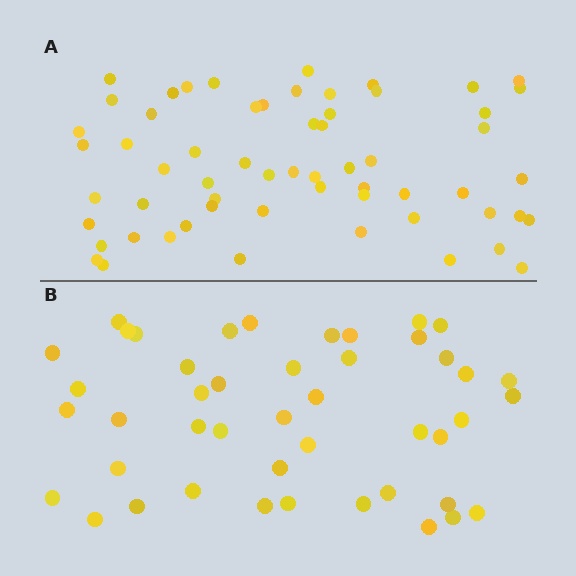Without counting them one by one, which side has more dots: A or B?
Region A (the top region) has more dots.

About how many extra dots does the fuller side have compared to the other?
Region A has approximately 15 more dots than region B.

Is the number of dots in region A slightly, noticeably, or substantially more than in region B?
Region A has noticeably more, but not dramatically so. The ratio is roughly 1.3 to 1.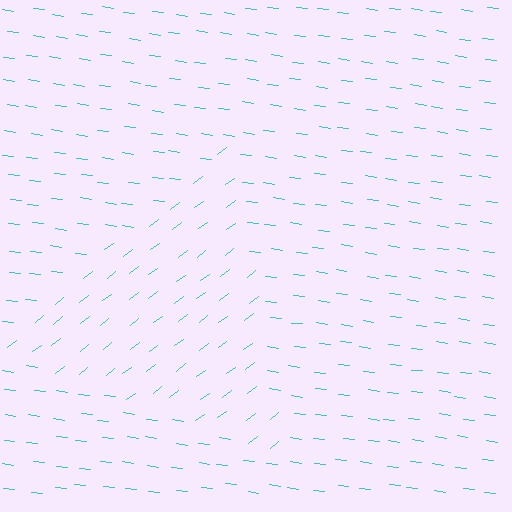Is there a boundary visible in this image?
Yes, there is a texture boundary formed by a change in line orientation.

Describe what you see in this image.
The image is filled with small cyan line segments. A triangle region in the image has lines oriented differently from the surrounding lines, creating a visible texture boundary.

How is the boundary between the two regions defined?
The boundary is defined purely by a change in line orientation (approximately 45 degrees difference). All lines are the same color and thickness.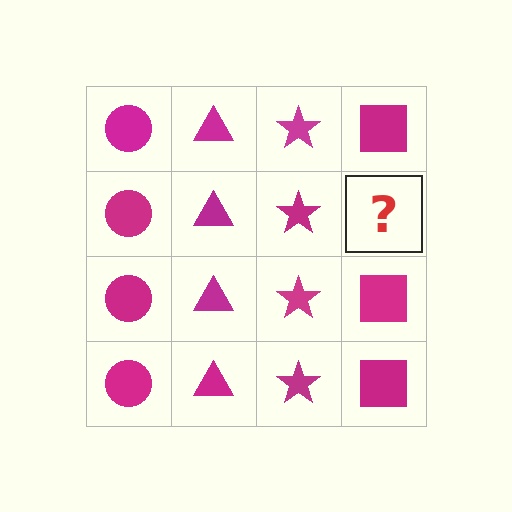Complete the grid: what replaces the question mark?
The question mark should be replaced with a magenta square.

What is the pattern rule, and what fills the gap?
The rule is that each column has a consistent shape. The gap should be filled with a magenta square.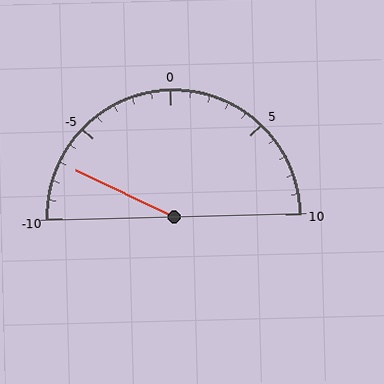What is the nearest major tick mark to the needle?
The nearest major tick mark is -5.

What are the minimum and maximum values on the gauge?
The gauge ranges from -10 to 10.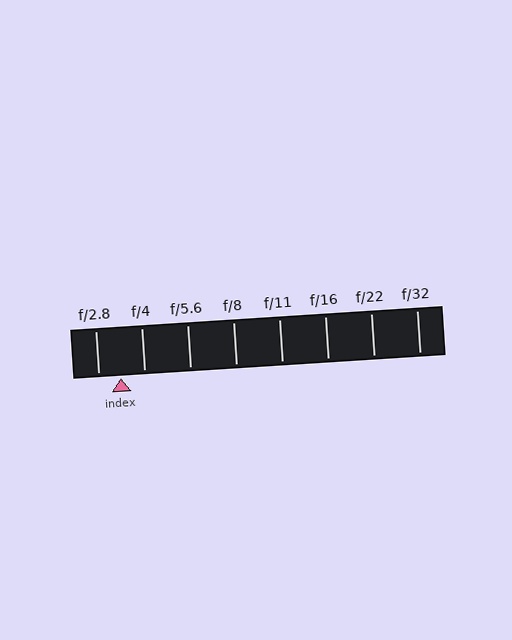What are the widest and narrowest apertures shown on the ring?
The widest aperture shown is f/2.8 and the narrowest is f/32.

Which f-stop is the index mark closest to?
The index mark is closest to f/2.8.